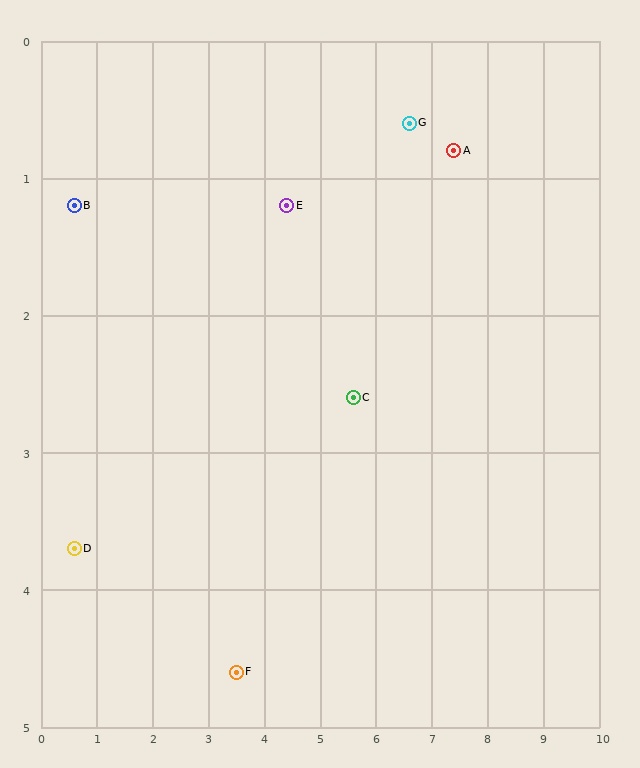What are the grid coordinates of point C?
Point C is at approximately (5.6, 2.6).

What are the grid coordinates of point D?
Point D is at approximately (0.6, 3.7).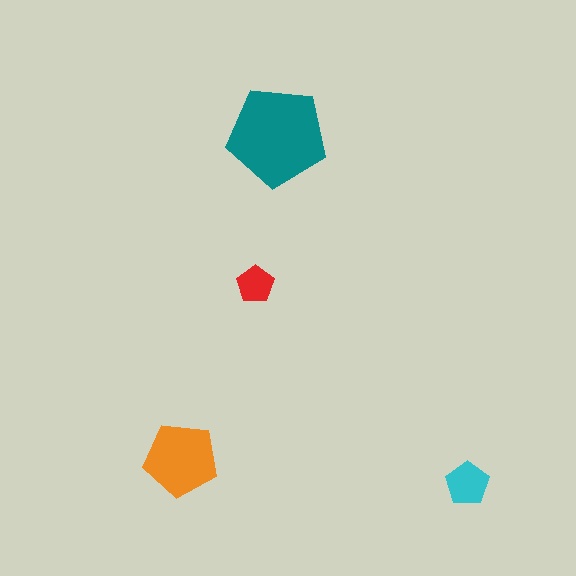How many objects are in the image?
There are 4 objects in the image.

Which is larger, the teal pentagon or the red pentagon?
The teal one.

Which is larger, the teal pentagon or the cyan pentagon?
The teal one.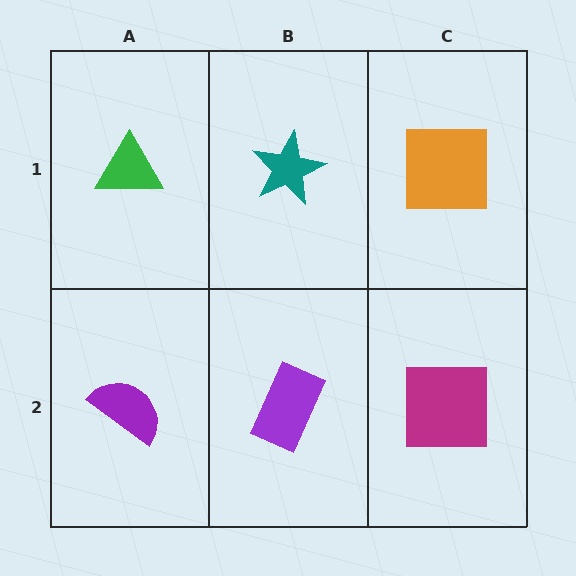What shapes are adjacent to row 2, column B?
A teal star (row 1, column B), a purple semicircle (row 2, column A), a magenta square (row 2, column C).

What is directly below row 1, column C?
A magenta square.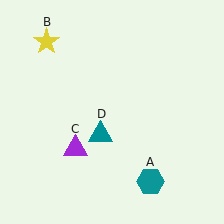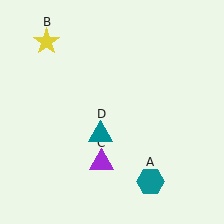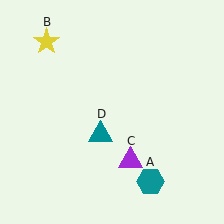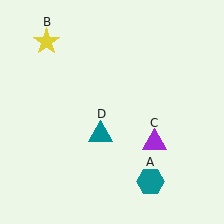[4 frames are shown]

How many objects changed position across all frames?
1 object changed position: purple triangle (object C).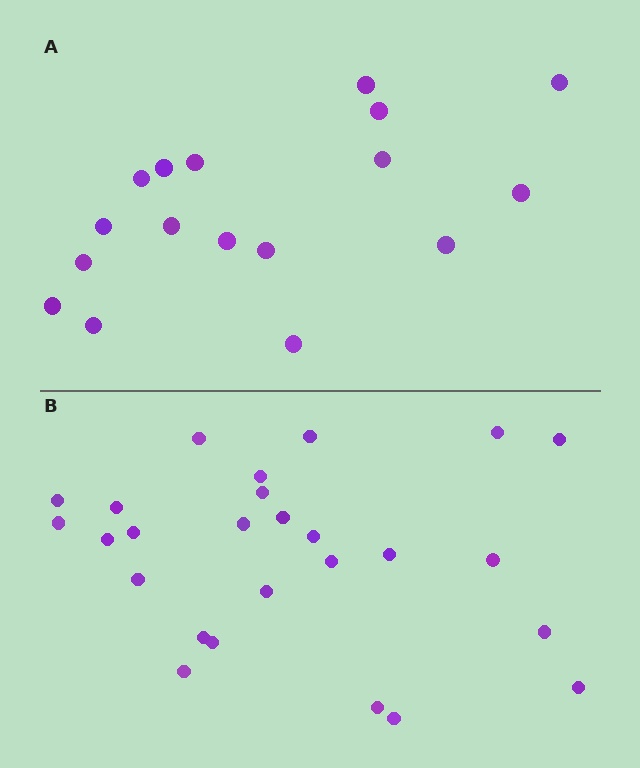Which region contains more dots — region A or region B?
Region B (the bottom region) has more dots.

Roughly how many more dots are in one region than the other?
Region B has roughly 8 or so more dots than region A.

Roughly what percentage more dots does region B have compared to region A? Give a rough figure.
About 55% more.